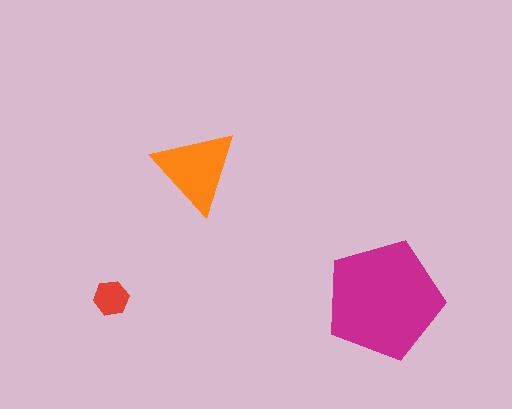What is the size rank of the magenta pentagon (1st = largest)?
1st.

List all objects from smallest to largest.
The red hexagon, the orange triangle, the magenta pentagon.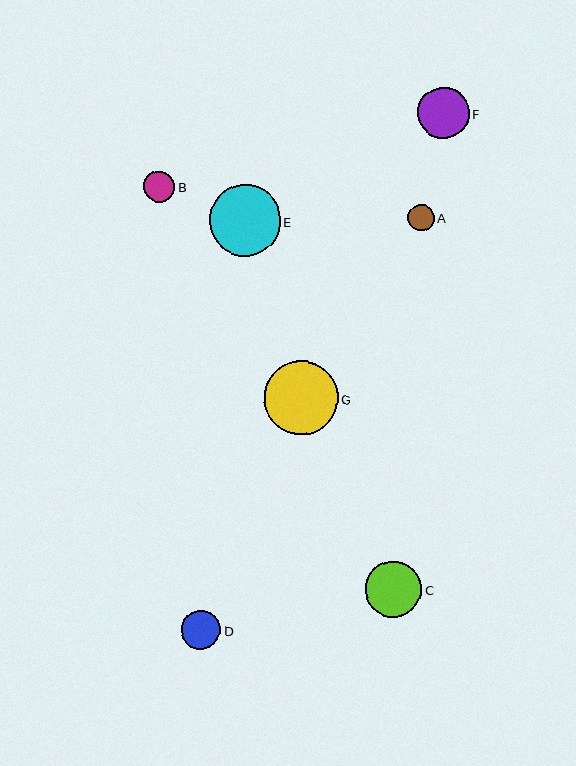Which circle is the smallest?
Circle A is the smallest with a size of approximately 26 pixels.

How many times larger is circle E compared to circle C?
Circle E is approximately 1.3 times the size of circle C.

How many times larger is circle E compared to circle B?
Circle E is approximately 2.3 times the size of circle B.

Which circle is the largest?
Circle G is the largest with a size of approximately 74 pixels.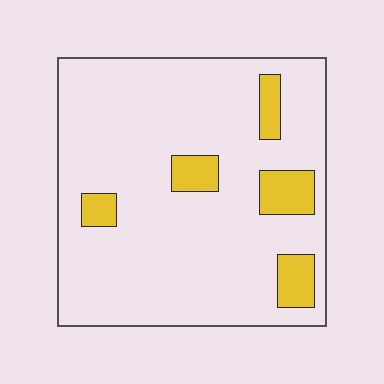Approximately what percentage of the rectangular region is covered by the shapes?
Approximately 10%.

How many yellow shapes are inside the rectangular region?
5.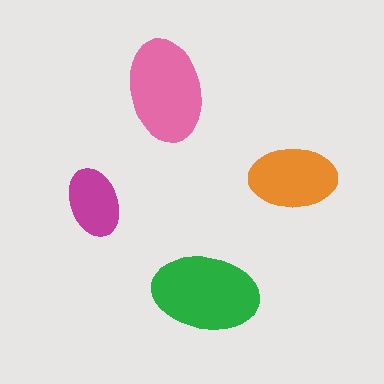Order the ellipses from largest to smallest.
the green one, the pink one, the orange one, the magenta one.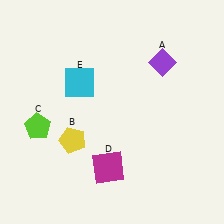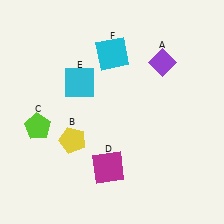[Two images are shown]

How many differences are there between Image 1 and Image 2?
There is 1 difference between the two images.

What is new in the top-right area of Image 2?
A cyan square (F) was added in the top-right area of Image 2.